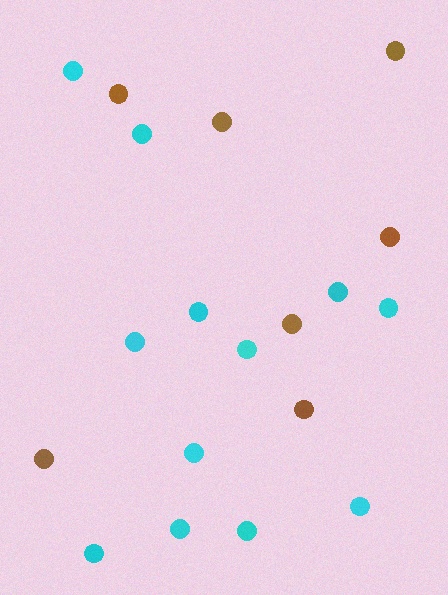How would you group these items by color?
There are 2 groups: one group of brown circles (7) and one group of cyan circles (12).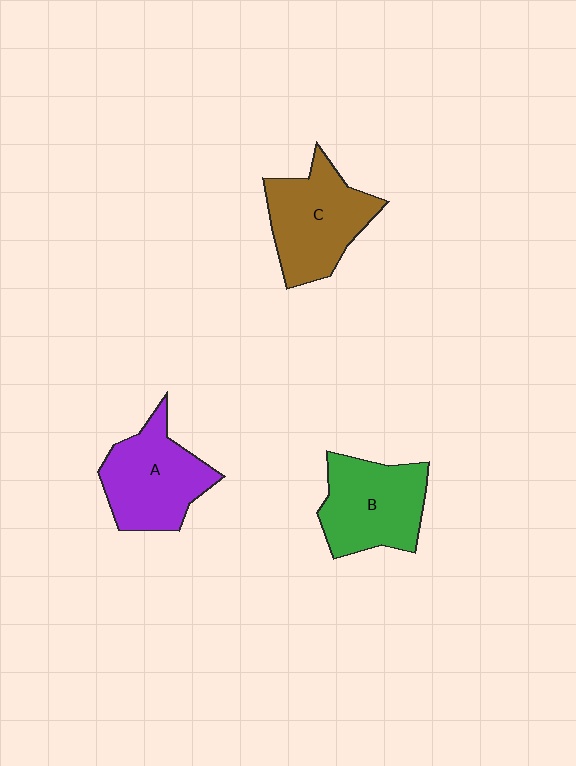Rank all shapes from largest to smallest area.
From largest to smallest: C (brown), A (purple), B (green).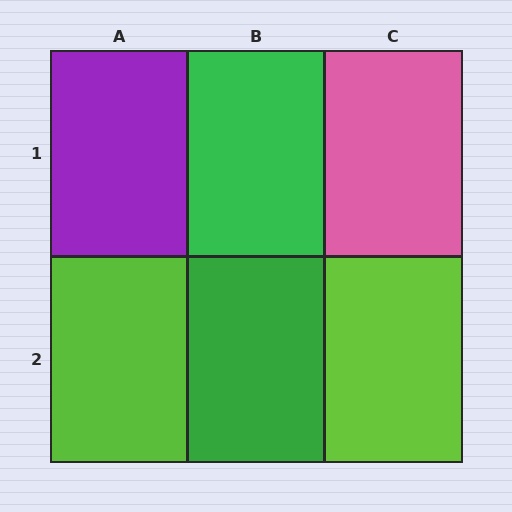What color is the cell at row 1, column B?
Green.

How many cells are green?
2 cells are green.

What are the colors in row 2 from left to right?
Lime, green, lime.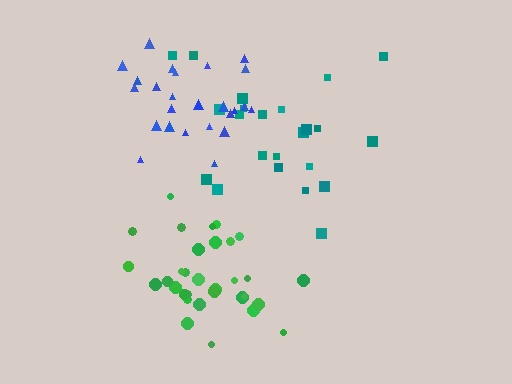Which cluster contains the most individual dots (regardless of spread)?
Green (32).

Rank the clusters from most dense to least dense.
blue, green, teal.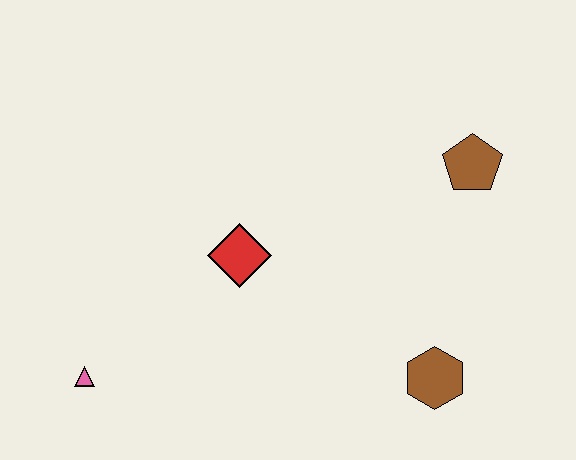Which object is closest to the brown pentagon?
The brown hexagon is closest to the brown pentagon.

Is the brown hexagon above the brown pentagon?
No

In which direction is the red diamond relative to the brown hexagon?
The red diamond is to the left of the brown hexagon.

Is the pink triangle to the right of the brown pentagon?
No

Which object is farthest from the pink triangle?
The brown pentagon is farthest from the pink triangle.